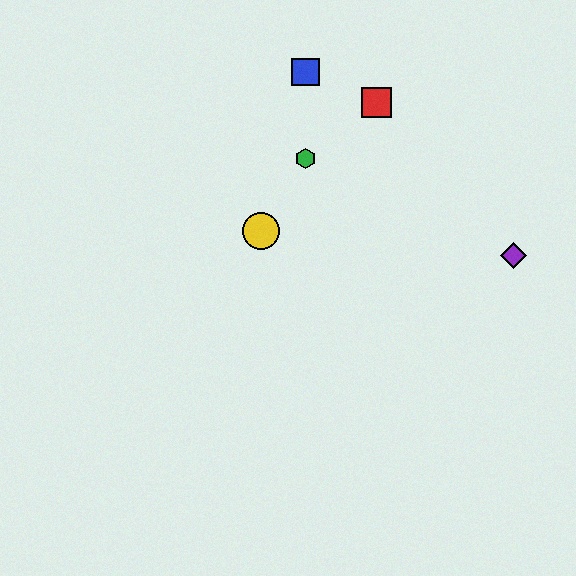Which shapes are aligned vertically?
The blue square, the green hexagon are aligned vertically.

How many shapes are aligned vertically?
2 shapes (the blue square, the green hexagon) are aligned vertically.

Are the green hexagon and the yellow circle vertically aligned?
No, the green hexagon is at x≈306 and the yellow circle is at x≈261.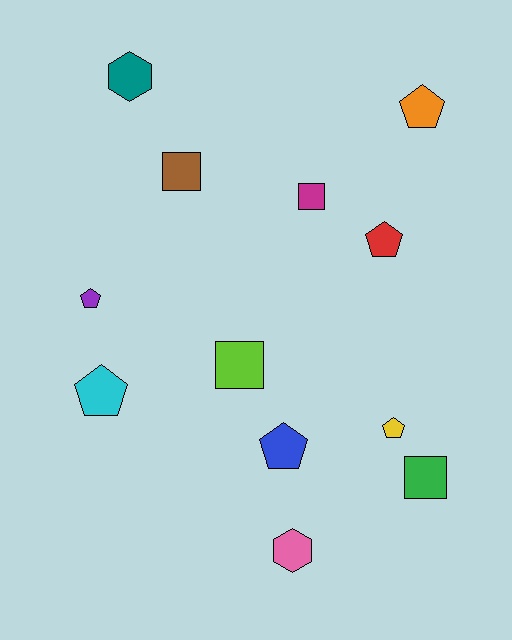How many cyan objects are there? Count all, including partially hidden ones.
There is 1 cyan object.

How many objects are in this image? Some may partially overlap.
There are 12 objects.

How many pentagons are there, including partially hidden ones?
There are 6 pentagons.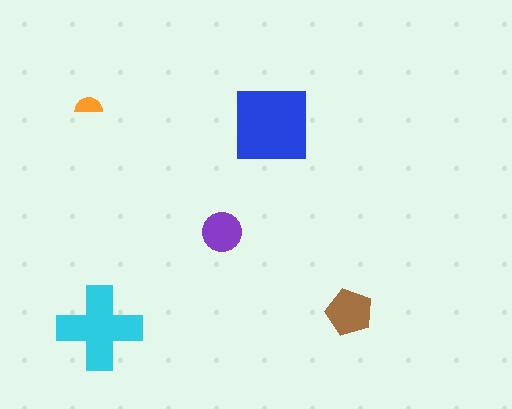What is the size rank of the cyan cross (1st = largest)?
2nd.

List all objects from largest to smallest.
The blue square, the cyan cross, the brown pentagon, the purple circle, the orange semicircle.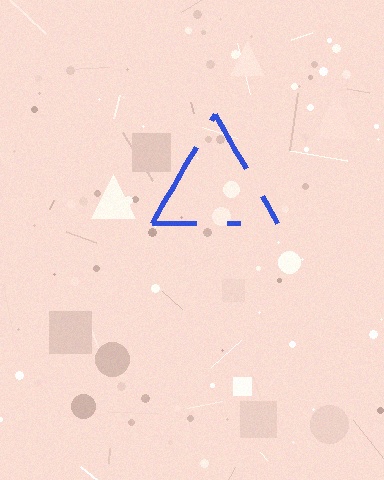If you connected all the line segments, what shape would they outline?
They would outline a triangle.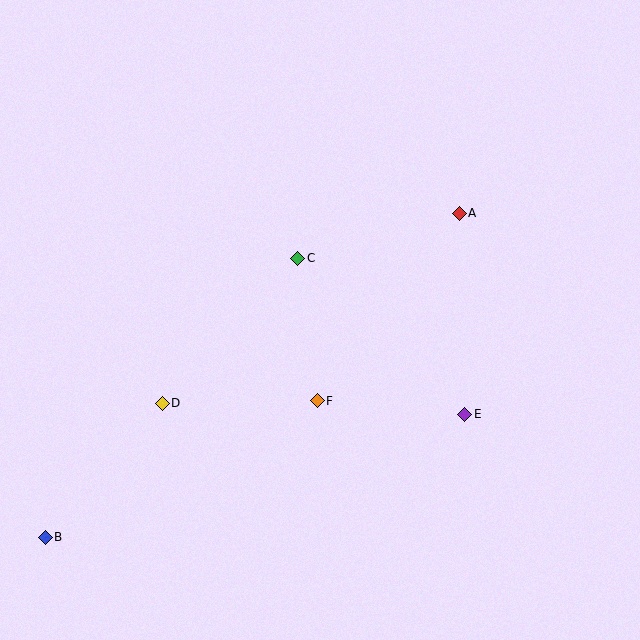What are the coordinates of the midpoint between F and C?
The midpoint between F and C is at (308, 329).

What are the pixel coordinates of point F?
Point F is at (317, 401).